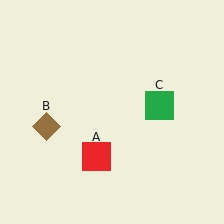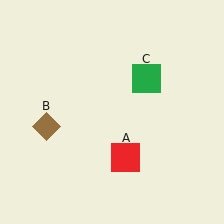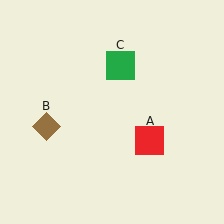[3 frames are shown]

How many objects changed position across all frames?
2 objects changed position: red square (object A), green square (object C).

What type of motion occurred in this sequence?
The red square (object A), green square (object C) rotated counterclockwise around the center of the scene.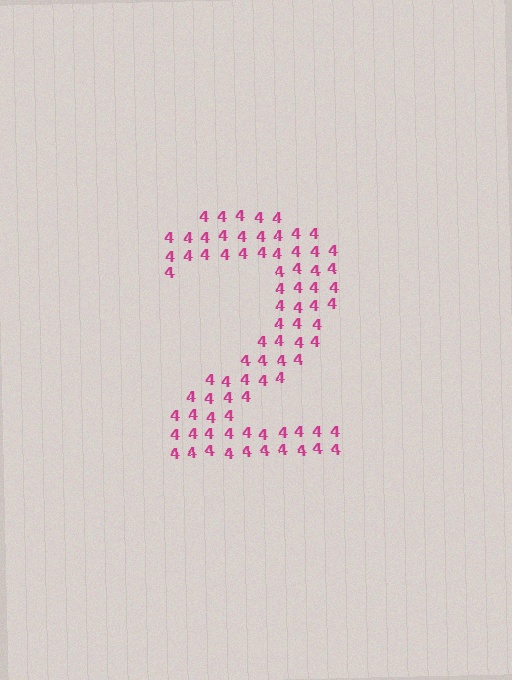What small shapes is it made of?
It is made of small digit 4's.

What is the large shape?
The large shape is the digit 2.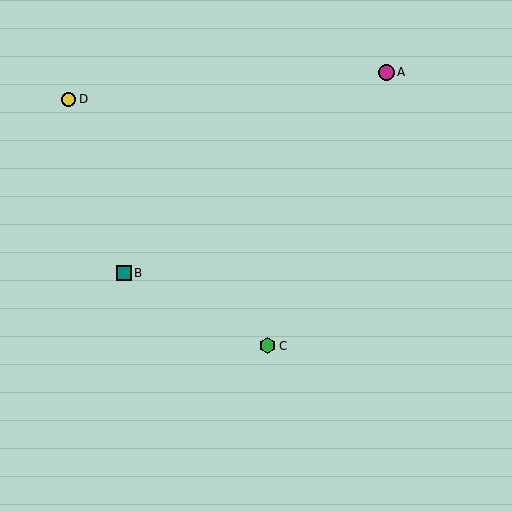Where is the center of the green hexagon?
The center of the green hexagon is at (268, 346).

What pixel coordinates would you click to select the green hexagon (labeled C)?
Click at (268, 346) to select the green hexagon C.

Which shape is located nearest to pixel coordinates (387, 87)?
The magenta circle (labeled A) at (387, 72) is nearest to that location.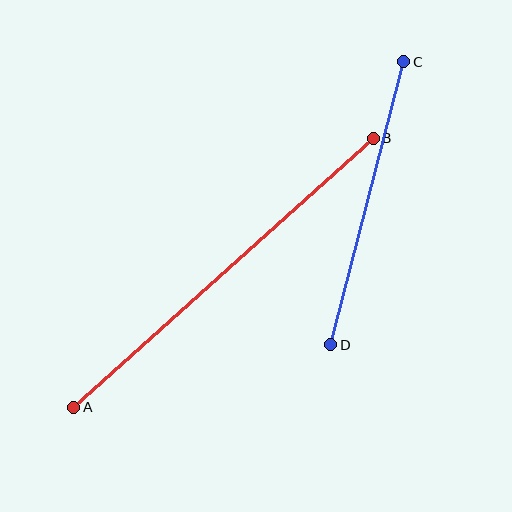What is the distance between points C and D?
The distance is approximately 292 pixels.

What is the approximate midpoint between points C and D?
The midpoint is at approximately (367, 203) pixels.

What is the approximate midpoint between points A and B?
The midpoint is at approximately (223, 273) pixels.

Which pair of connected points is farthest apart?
Points A and B are farthest apart.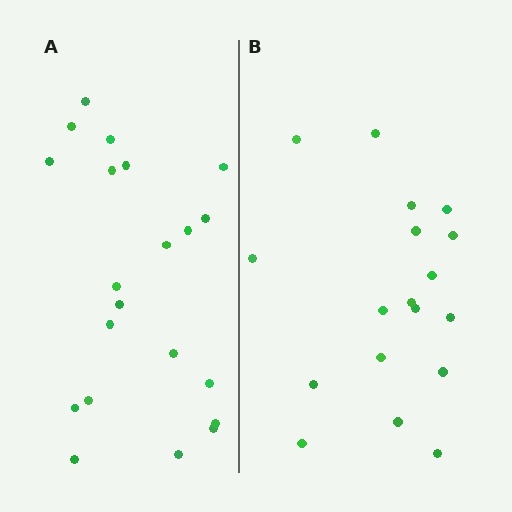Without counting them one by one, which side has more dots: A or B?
Region A (the left region) has more dots.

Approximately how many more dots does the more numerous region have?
Region A has just a few more — roughly 2 or 3 more dots than region B.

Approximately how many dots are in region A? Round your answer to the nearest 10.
About 20 dots. (The exact count is 21, which rounds to 20.)